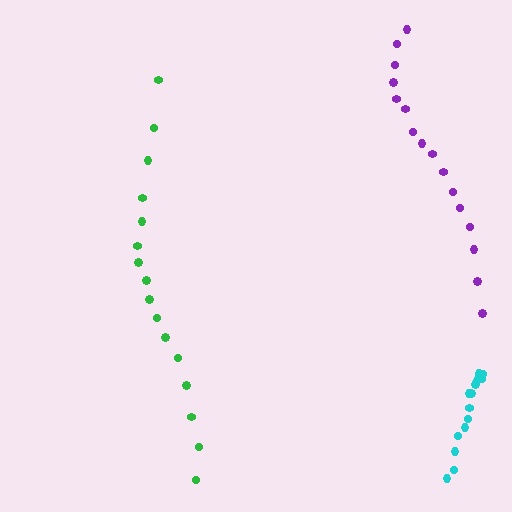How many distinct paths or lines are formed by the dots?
There are 3 distinct paths.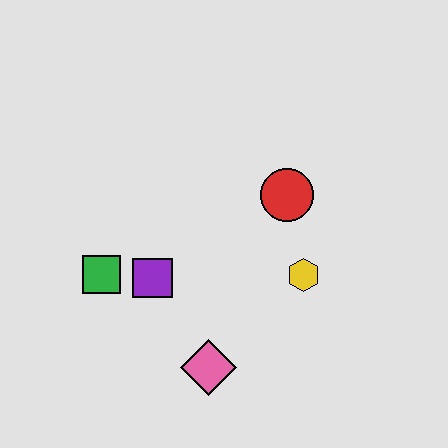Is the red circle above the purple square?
Yes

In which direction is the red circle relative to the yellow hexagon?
The red circle is above the yellow hexagon.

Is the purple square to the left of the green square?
No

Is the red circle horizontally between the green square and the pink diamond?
No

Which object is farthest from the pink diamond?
The red circle is farthest from the pink diamond.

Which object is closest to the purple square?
The green square is closest to the purple square.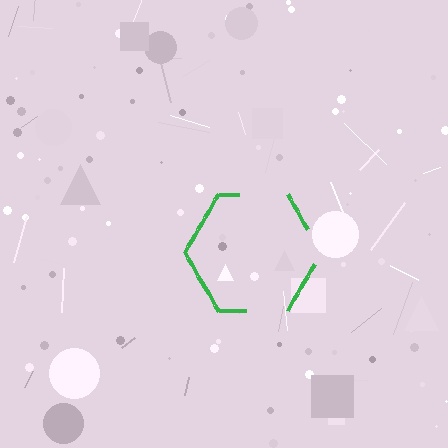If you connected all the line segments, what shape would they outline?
They would outline a hexagon.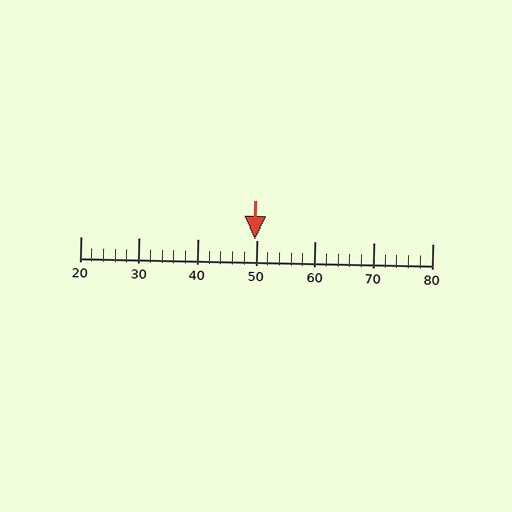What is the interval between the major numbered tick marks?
The major tick marks are spaced 10 units apart.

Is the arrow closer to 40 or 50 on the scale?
The arrow is closer to 50.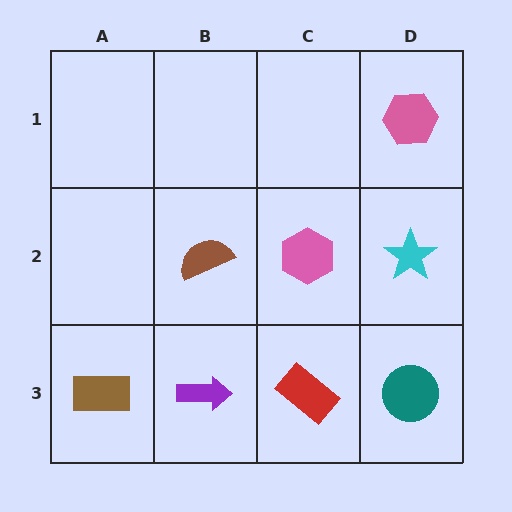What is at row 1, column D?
A pink hexagon.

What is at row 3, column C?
A red rectangle.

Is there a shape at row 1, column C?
No, that cell is empty.